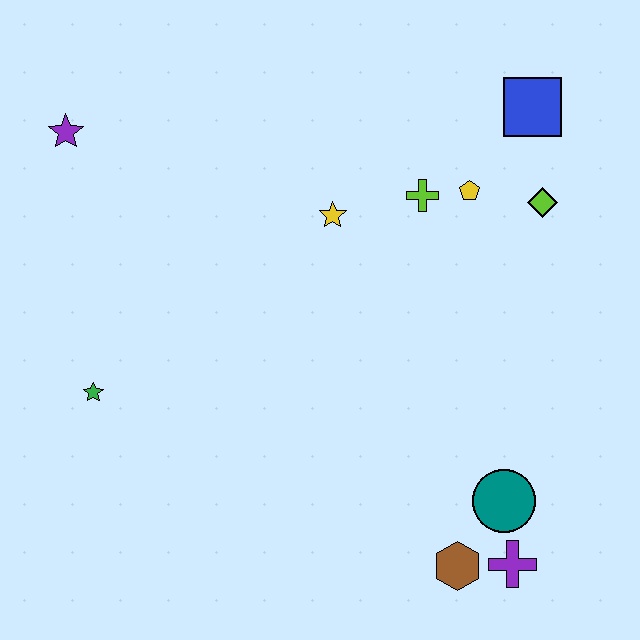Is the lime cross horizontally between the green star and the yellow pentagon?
Yes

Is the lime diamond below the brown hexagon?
No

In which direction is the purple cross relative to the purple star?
The purple cross is to the right of the purple star.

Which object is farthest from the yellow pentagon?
The green star is farthest from the yellow pentagon.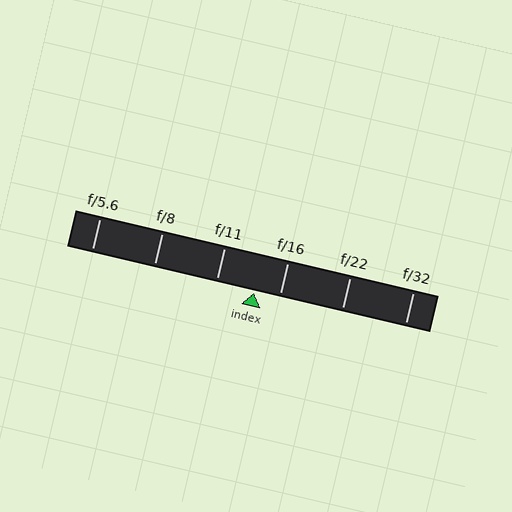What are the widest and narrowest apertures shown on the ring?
The widest aperture shown is f/5.6 and the narrowest is f/32.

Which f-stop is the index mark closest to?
The index mark is closest to f/16.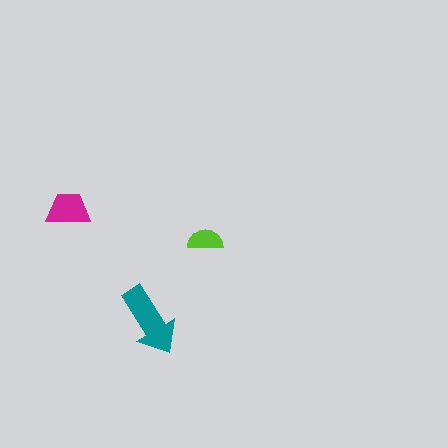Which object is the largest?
The teal arrow.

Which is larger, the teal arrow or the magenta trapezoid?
The teal arrow.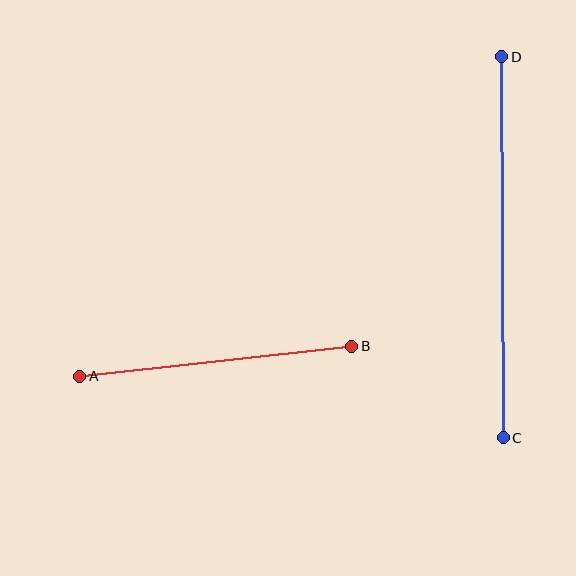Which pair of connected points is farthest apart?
Points C and D are farthest apart.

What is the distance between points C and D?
The distance is approximately 381 pixels.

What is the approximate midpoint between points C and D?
The midpoint is at approximately (502, 247) pixels.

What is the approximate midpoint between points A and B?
The midpoint is at approximately (216, 361) pixels.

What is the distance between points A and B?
The distance is approximately 273 pixels.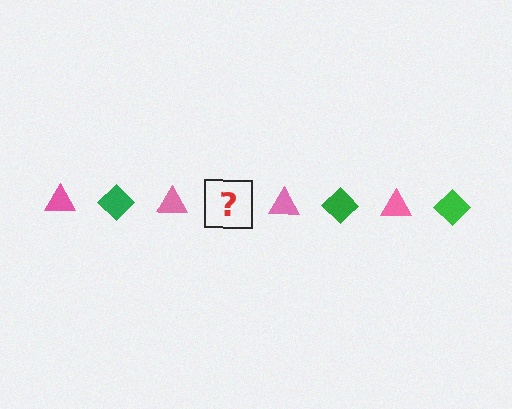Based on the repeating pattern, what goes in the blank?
The blank should be a green diamond.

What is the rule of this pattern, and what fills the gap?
The rule is that the pattern alternates between pink triangle and green diamond. The gap should be filled with a green diamond.